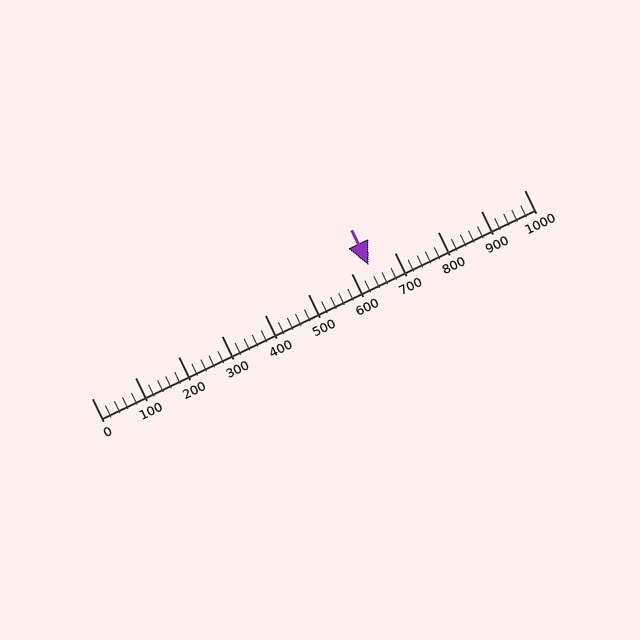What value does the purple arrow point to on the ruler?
The purple arrow points to approximately 640.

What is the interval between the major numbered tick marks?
The major tick marks are spaced 100 units apart.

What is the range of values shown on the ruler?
The ruler shows values from 0 to 1000.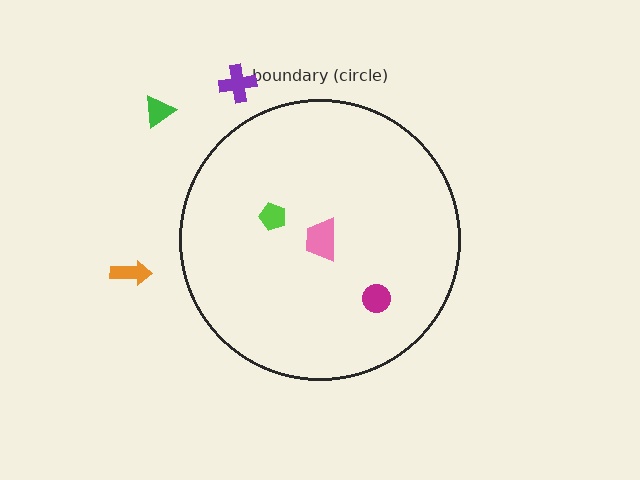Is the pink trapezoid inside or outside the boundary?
Inside.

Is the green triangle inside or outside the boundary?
Outside.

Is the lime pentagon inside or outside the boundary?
Inside.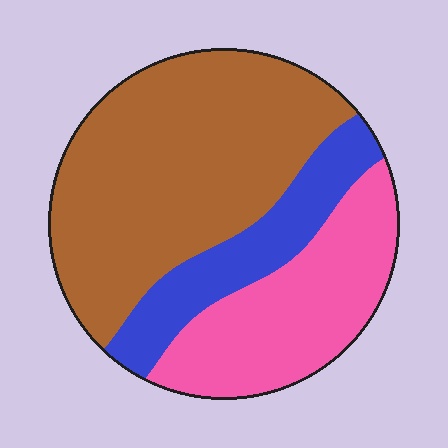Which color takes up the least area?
Blue, at roughly 20%.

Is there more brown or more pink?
Brown.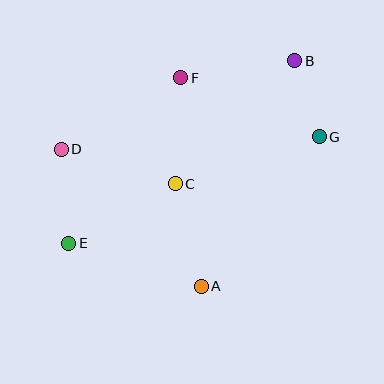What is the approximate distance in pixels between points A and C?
The distance between A and C is approximately 105 pixels.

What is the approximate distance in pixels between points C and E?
The distance between C and E is approximately 122 pixels.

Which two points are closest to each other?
Points B and G are closest to each other.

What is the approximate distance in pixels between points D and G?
The distance between D and G is approximately 258 pixels.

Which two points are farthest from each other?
Points B and E are farthest from each other.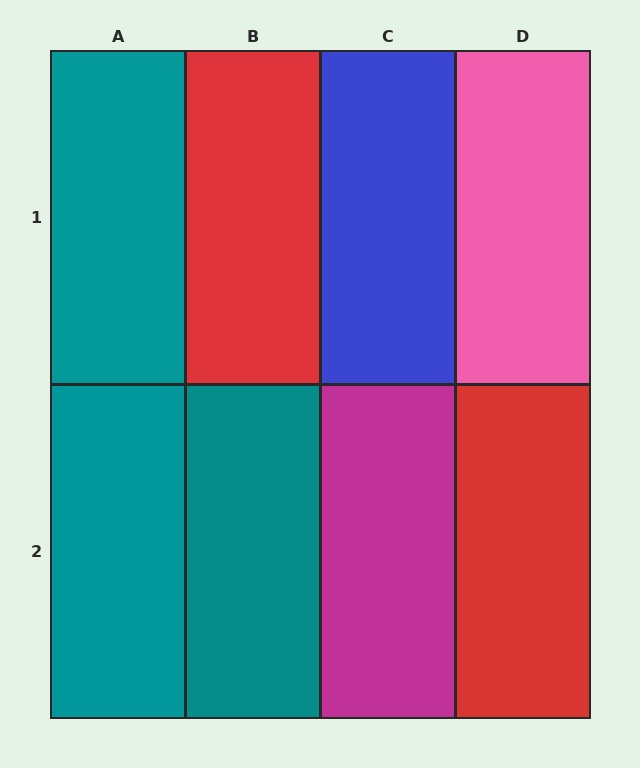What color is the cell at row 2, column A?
Teal.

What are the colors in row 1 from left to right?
Teal, red, blue, pink.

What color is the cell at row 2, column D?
Red.